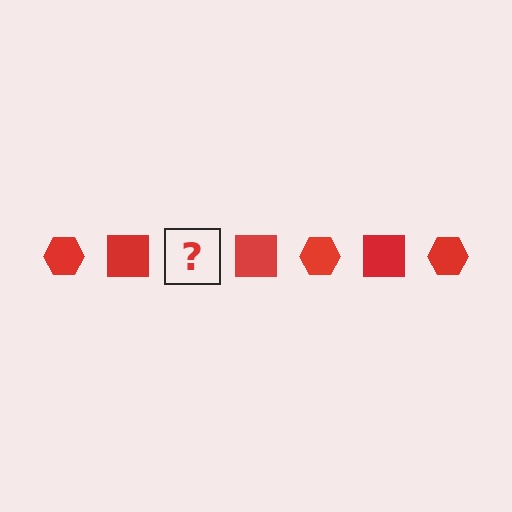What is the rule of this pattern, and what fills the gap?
The rule is that the pattern cycles through hexagon, square shapes in red. The gap should be filled with a red hexagon.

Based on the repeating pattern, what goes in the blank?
The blank should be a red hexagon.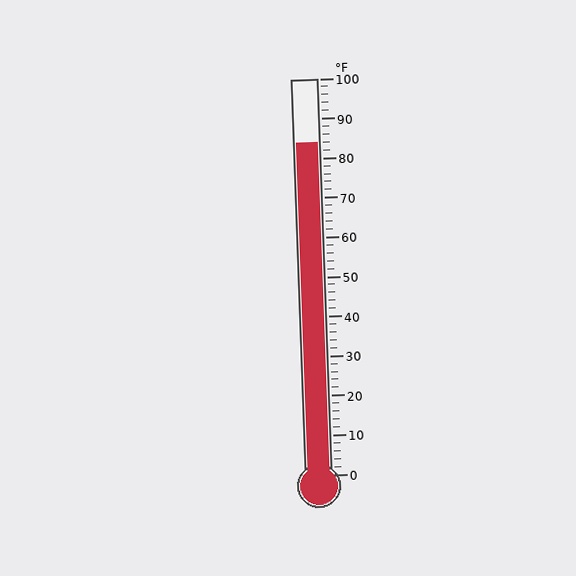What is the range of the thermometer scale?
The thermometer scale ranges from 0°F to 100°F.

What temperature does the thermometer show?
The thermometer shows approximately 84°F.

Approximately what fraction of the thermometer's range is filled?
The thermometer is filled to approximately 85% of its range.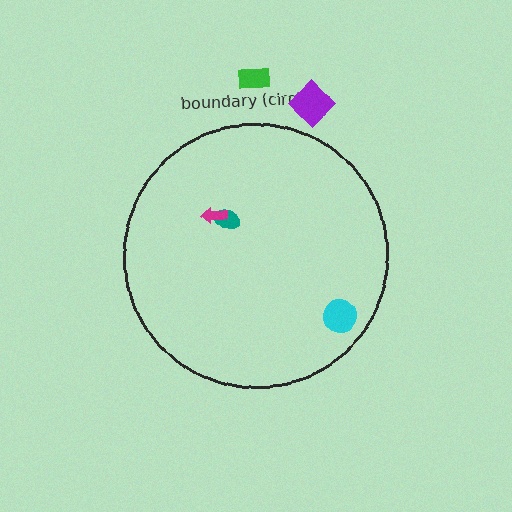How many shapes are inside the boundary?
3 inside, 2 outside.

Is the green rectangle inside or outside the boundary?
Outside.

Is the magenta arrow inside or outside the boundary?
Inside.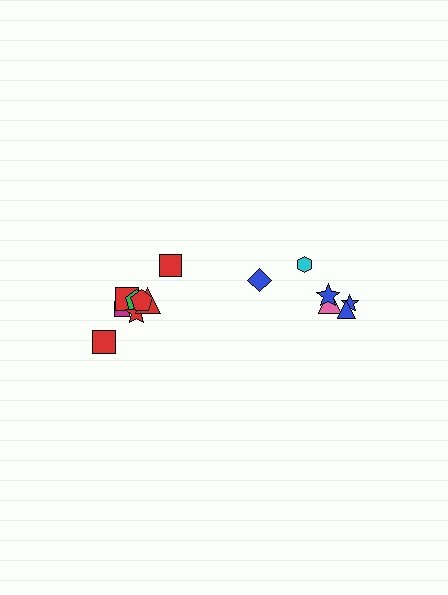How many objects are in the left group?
There are 8 objects.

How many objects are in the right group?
There are 6 objects.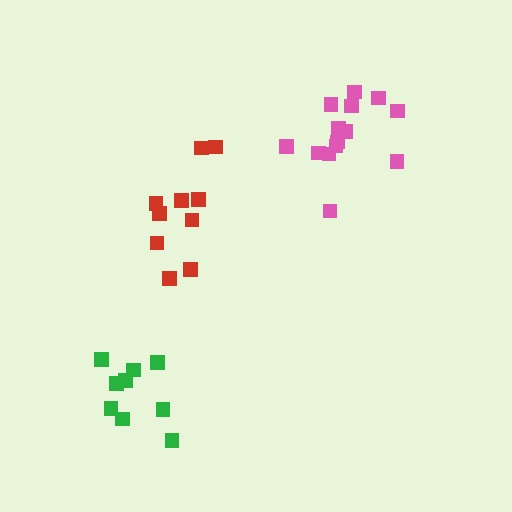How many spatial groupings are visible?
There are 3 spatial groupings.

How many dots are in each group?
Group 1: 9 dots, Group 2: 10 dots, Group 3: 14 dots (33 total).